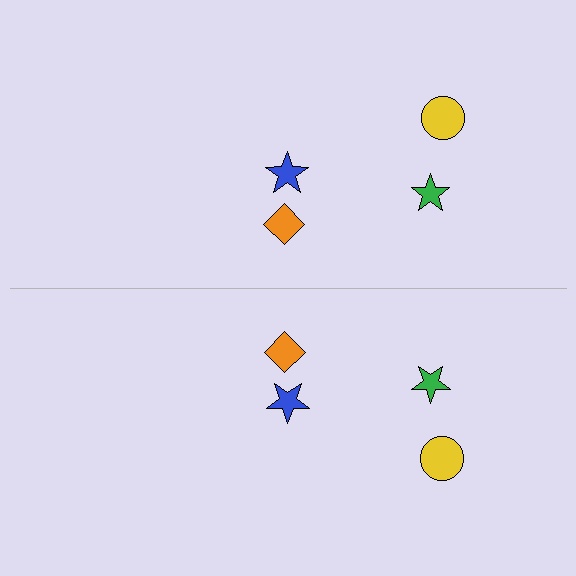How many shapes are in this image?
There are 8 shapes in this image.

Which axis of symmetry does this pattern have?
The pattern has a horizontal axis of symmetry running through the center of the image.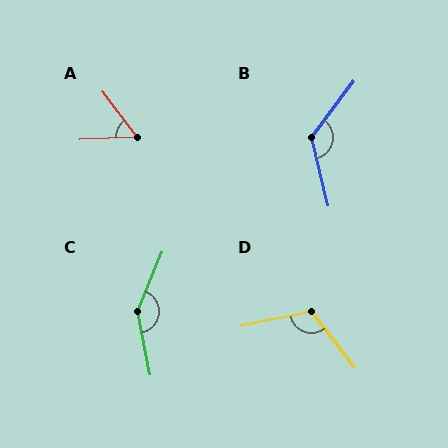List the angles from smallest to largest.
A (56°), D (116°), B (130°), C (146°).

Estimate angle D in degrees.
Approximately 116 degrees.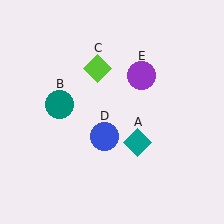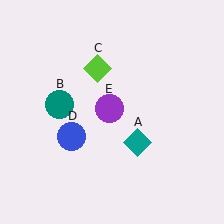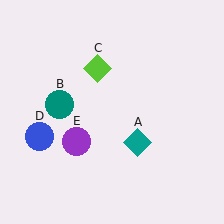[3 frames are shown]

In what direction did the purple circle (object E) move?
The purple circle (object E) moved down and to the left.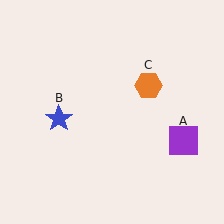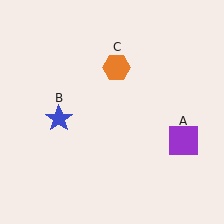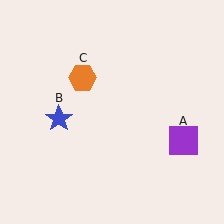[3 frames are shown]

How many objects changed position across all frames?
1 object changed position: orange hexagon (object C).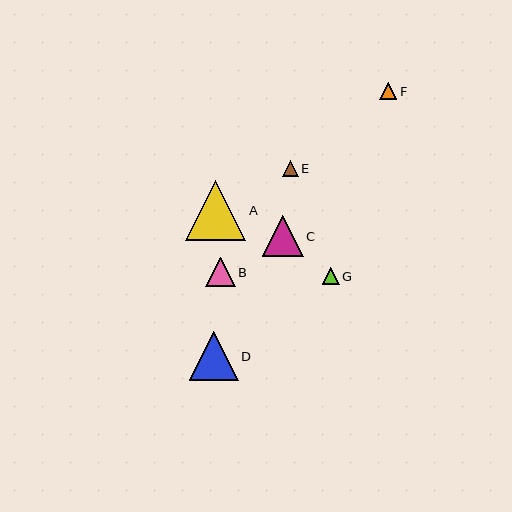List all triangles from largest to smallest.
From largest to smallest: A, D, C, B, G, F, E.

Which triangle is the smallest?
Triangle E is the smallest with a size of approximately 16 pixels.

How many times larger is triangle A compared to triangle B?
Triangle A is approximately 2.1 times the size of triangle B.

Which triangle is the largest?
Triangle A is the largest with a size of approximately 60 pixels.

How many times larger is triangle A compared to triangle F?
Triangle A is approximately 3.6 times the size of triangle F.